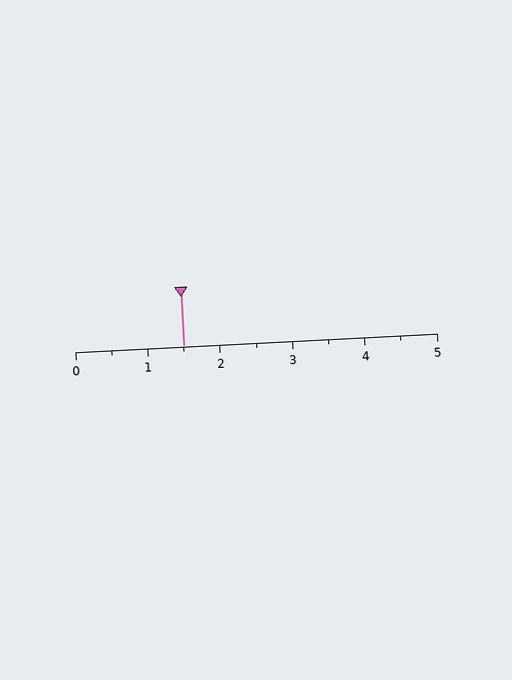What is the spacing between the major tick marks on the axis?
The major ticks are spaced 1 apart.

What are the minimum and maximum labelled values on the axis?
The axis runs from 0 to 5.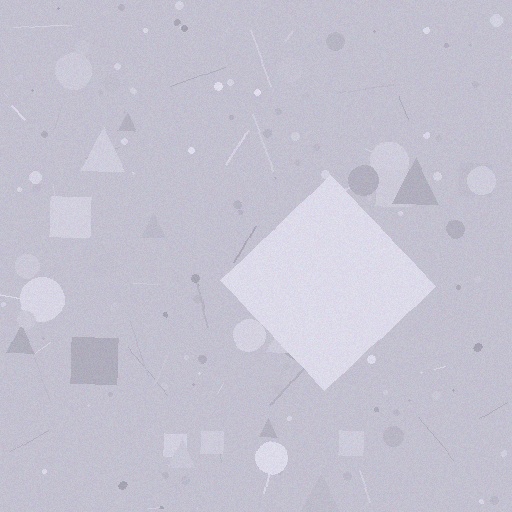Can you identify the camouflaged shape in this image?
The camouflaged shape is a diamond.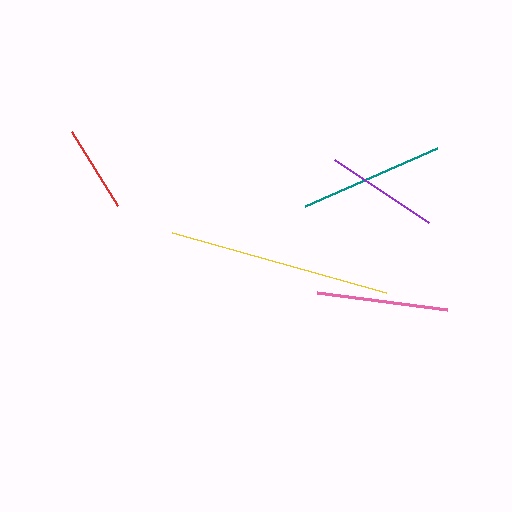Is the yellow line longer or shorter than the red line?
The yellow line is longer than the red line.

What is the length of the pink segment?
The pink segment is approximately 131 pixels long.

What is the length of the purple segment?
The purple segment is approximately 113 pixels long.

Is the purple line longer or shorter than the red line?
The purple line is longer than the red line.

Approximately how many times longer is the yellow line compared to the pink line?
The yellow line is approximately 1.7 times the length of the pink line.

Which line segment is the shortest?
The red line is the shortest at approximately 87 pixels.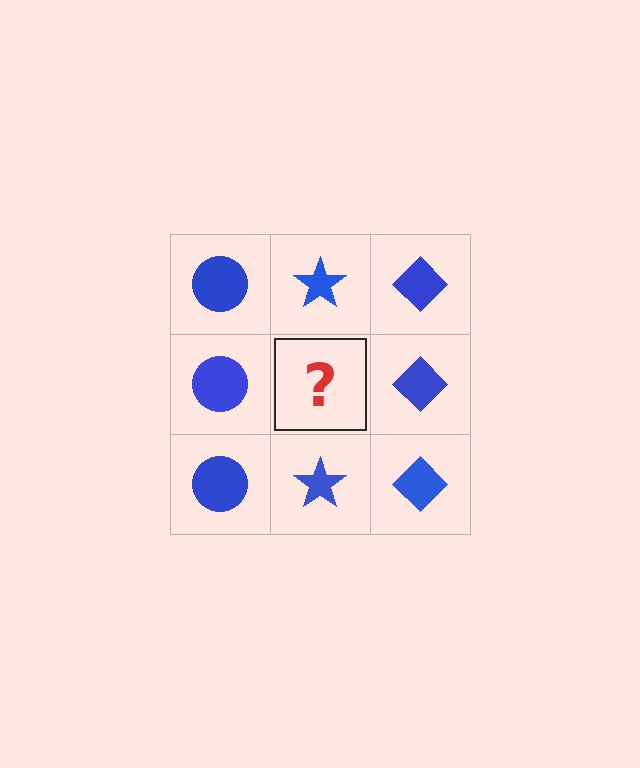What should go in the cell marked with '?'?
The missing cell should contain a blue star.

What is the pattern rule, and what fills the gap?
The rule is that each column has a consistent shape. The gap should be filled with a blue star.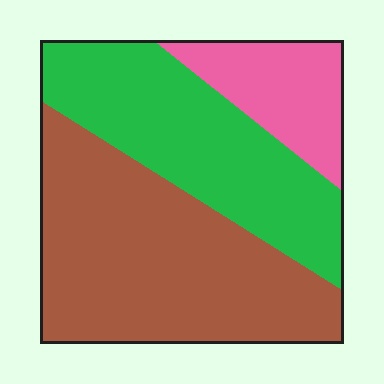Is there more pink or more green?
Green.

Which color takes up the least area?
Pink, at roughly 15%.